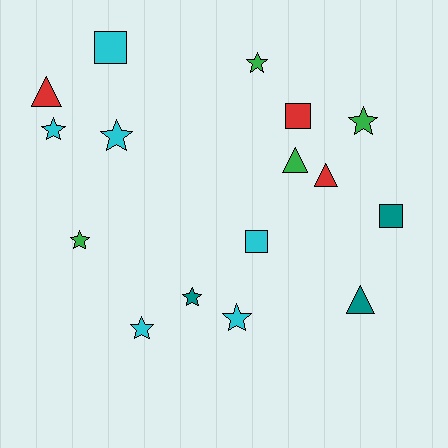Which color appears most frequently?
Cyan, with 6 objects.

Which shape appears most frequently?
Star, with 8 objects.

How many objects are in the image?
There are 16 objects.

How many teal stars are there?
There is 1 teal star.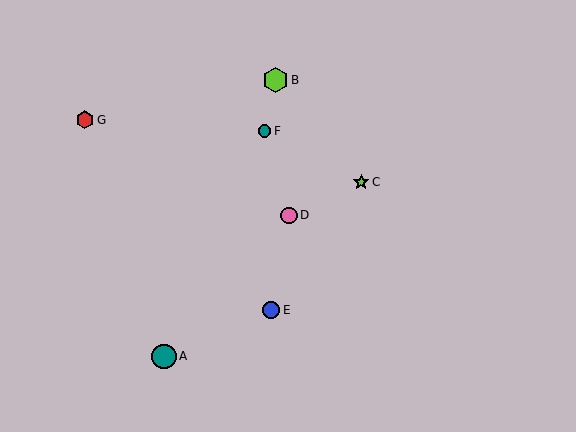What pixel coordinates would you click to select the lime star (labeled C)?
Click at (361, 182) to select the lime star C.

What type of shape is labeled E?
Shape E is a blue circle.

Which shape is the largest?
The lime hexagon (labeled B) is the largest.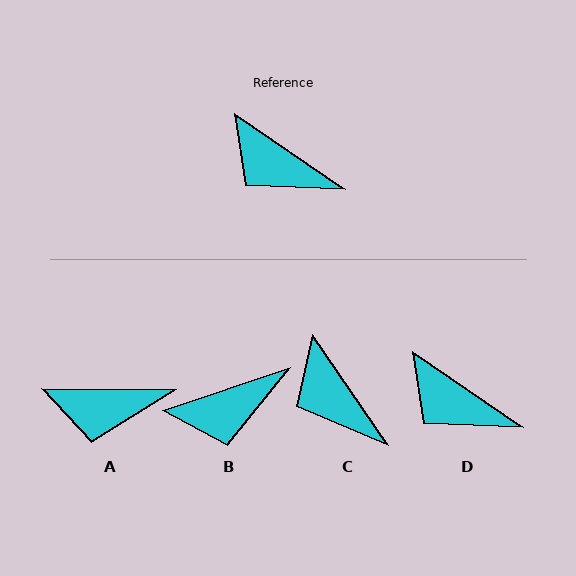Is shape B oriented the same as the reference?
No, it is off by about 53 degrees.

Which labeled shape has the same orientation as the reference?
D.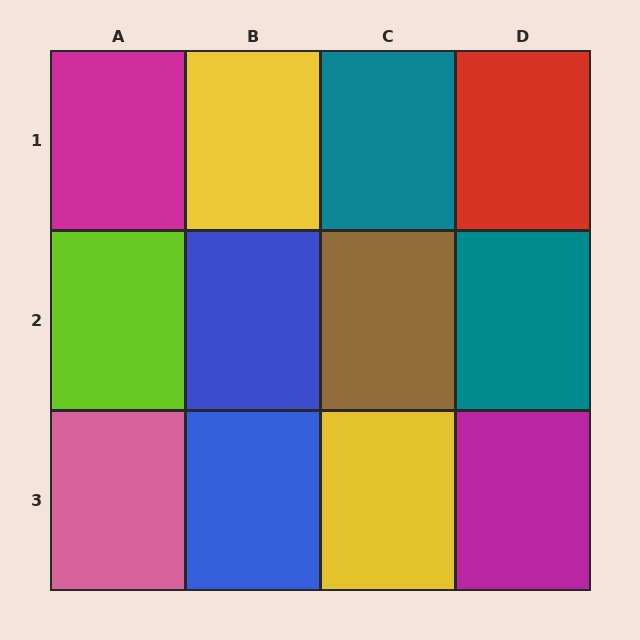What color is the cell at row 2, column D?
Teal.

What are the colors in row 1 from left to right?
Magenta, yellow, teal, red.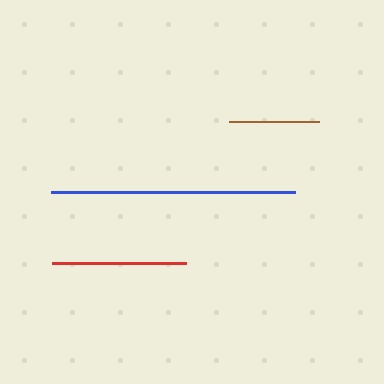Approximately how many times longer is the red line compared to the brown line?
The red line is approximately 1.5 times the length of the brown line.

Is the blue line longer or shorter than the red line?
The blue line is longer than the red line.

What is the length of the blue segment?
The blue segment is approximately 244 pixels long.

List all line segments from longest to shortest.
From longest to shortest: blue, red, brown.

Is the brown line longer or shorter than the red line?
The red line is longer than the brown line.